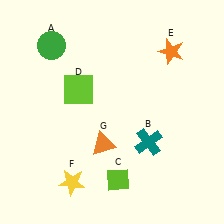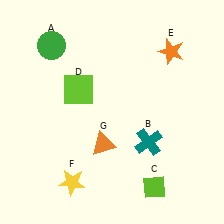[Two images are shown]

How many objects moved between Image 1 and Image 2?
1 object moved between the two images.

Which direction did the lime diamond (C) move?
The lime diamond (C) moved right.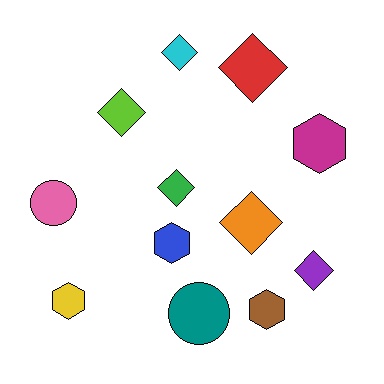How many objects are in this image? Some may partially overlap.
There are 12 objects.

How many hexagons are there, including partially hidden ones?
There are 4 hexagons.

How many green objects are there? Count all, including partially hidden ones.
There is 1 green object.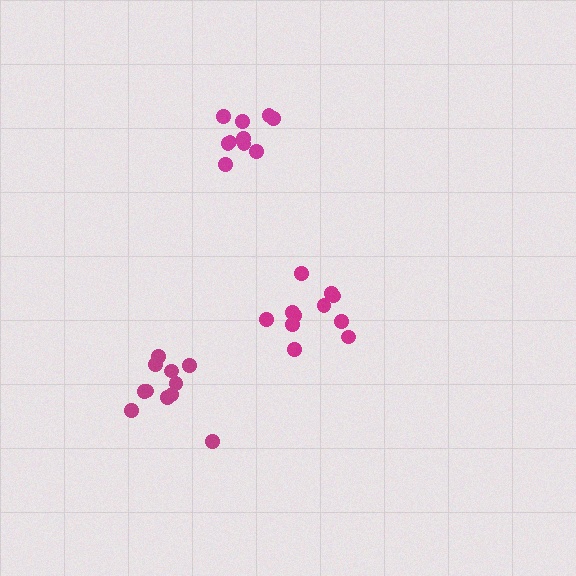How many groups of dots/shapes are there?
There are 3 groups.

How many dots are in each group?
Group 1: 11 dots, Group 2: 10 dots, Group 3: 11 dots (32 total).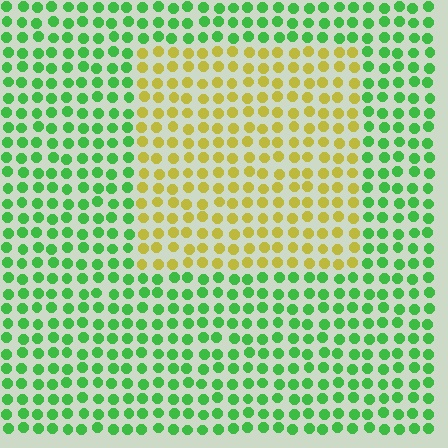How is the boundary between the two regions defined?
The boundary is defined purely by a slight shift in hue (about 65 degrees). Spacing, size, and orientation are identical on both sides.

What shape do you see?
I see a rectangle.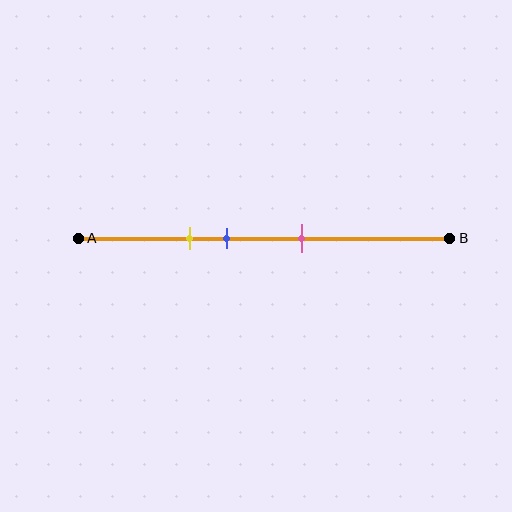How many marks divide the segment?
There are 3 marks dividing the segment.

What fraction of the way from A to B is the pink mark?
The pink mark is approximately 60% (0.6) of the way from A to B.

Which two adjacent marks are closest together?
The yellow and blue marks are the closest adjacent pair.